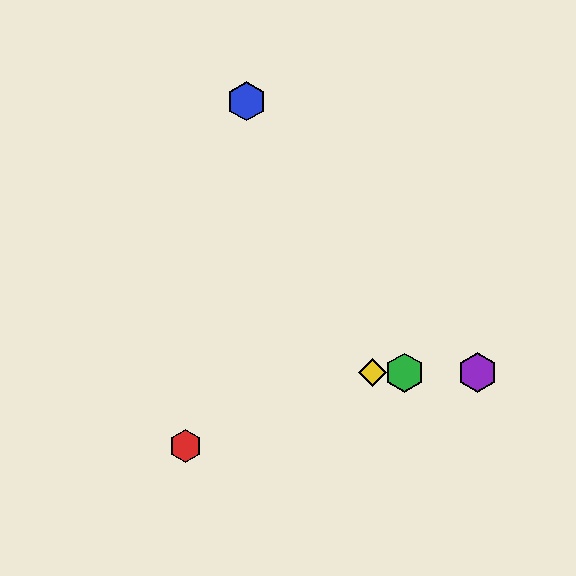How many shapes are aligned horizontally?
3 shapes (the green hexagon, the yellow diamond, the purple hexagon) are aligned horizontally.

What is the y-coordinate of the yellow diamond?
The yellow diamond is at y≈373.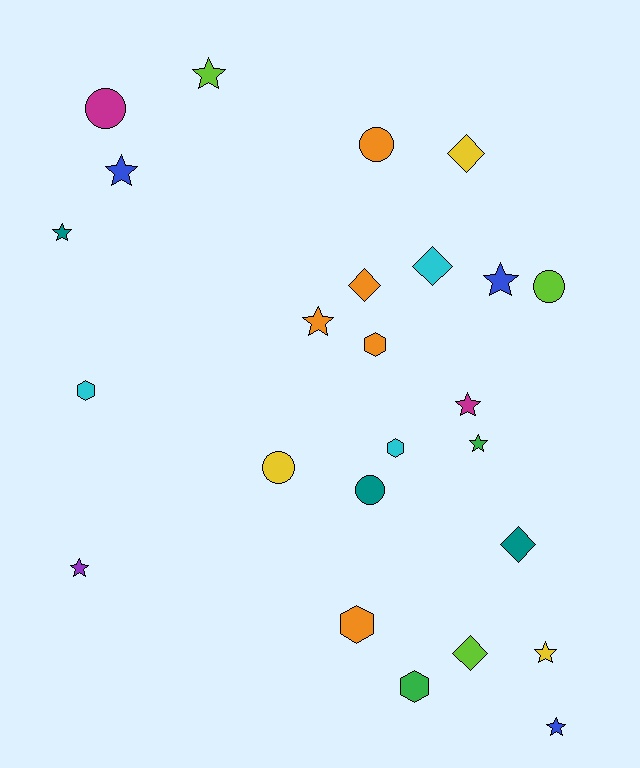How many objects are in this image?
There are 25 objects.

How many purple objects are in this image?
There is 1 purple object.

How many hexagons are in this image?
There are 5 hexagons.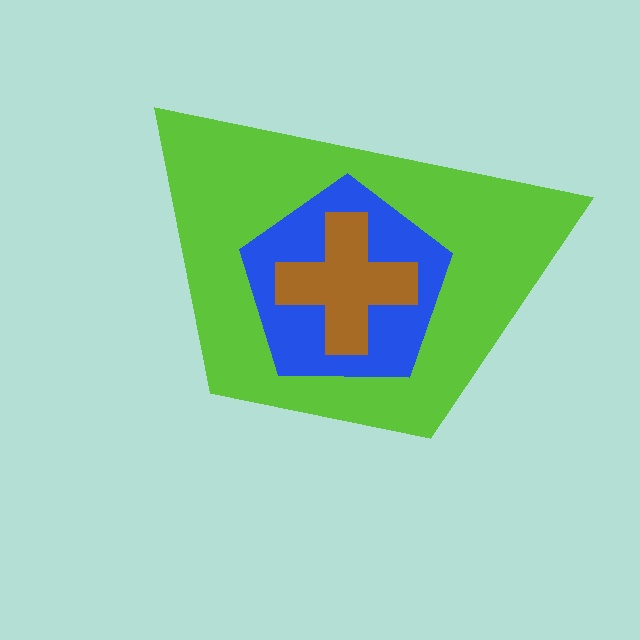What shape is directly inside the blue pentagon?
The brown cross.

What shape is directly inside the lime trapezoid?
The blue pentagon.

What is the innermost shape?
The brown cross.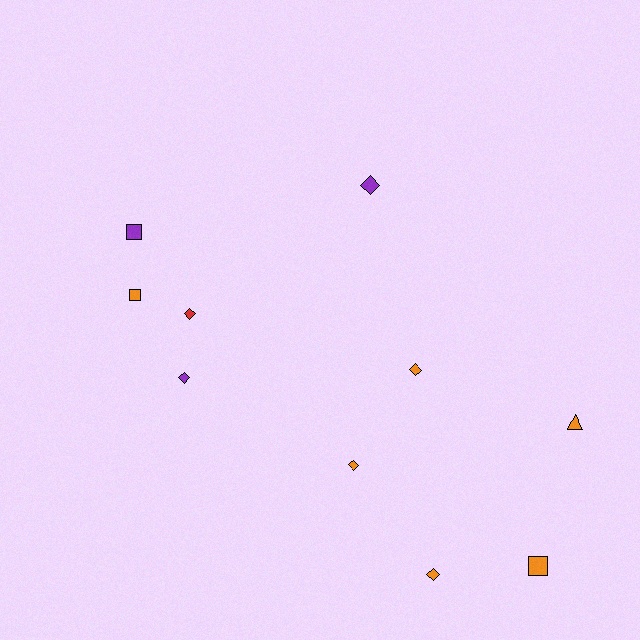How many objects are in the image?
There are 10 objects.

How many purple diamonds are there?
There are 2 purple diamonds.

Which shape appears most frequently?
Diamond, with 6 objects.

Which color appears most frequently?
Orange, with 6 objects.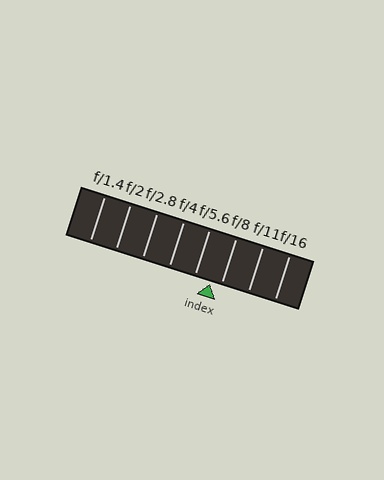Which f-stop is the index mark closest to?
The index mark is closest to f/8.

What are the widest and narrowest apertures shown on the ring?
The widest aperture shown is f/1.4 and the narrowest is f/16.